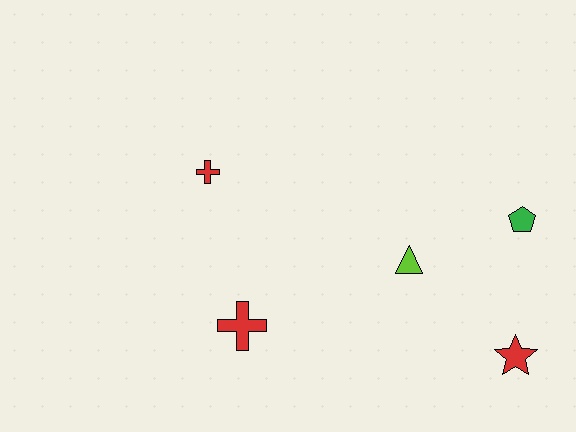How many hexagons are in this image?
There are no hexagons.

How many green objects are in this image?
There is 1 green object.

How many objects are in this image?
There are 5 objects.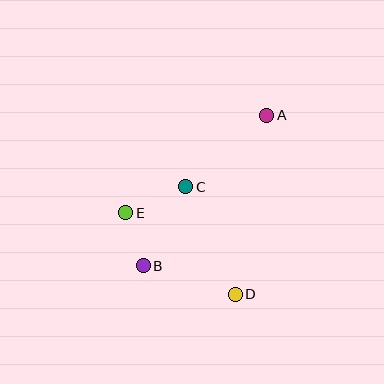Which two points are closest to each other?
Points B and E are closest to each other.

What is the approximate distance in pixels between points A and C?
The distance between A and C is approximately 108 pixels.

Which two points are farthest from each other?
Points A and B are farthest from each other.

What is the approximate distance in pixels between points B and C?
The distance between B and C is approximately 90 pixels.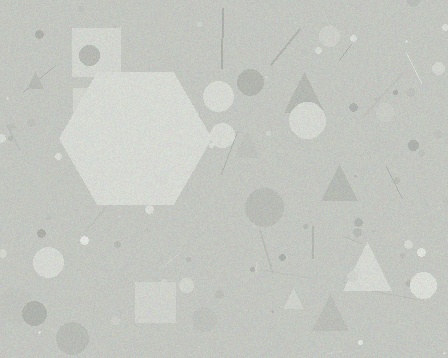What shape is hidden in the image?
A hexagon is hidden in the image.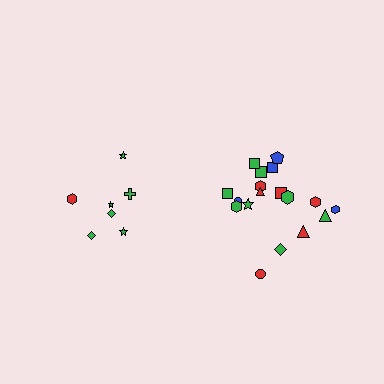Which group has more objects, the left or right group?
The right group.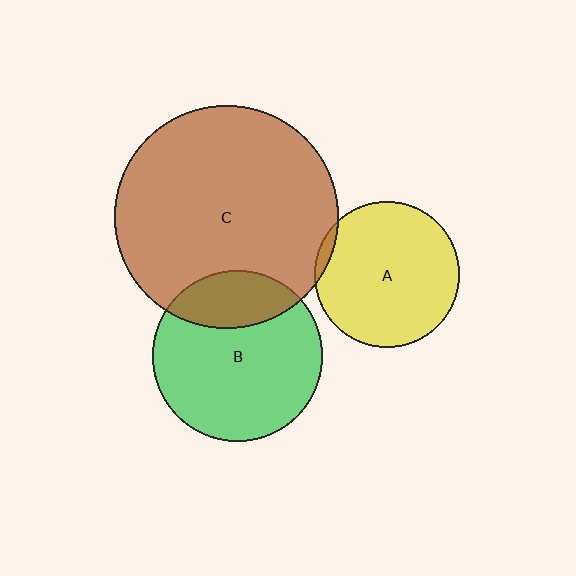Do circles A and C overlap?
Yes.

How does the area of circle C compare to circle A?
Approximately 2.4 times.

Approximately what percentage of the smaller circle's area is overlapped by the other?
Approximately 5%.